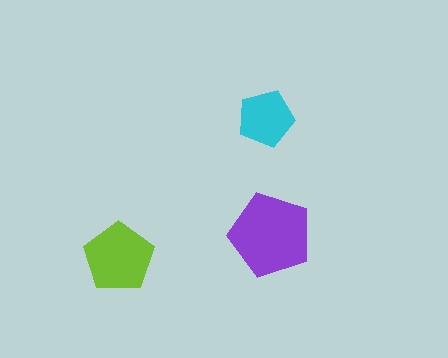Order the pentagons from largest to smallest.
the purple one, the lime one, the cyan one.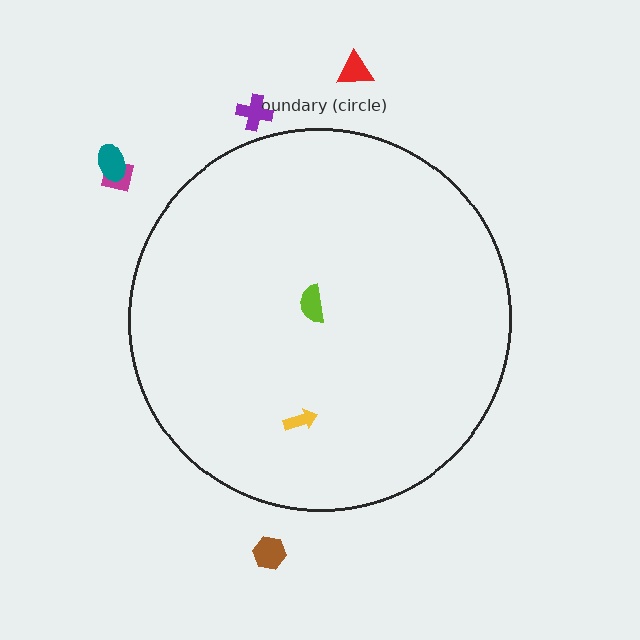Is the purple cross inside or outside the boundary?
Outside.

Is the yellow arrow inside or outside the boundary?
Inside.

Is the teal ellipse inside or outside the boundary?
Outside.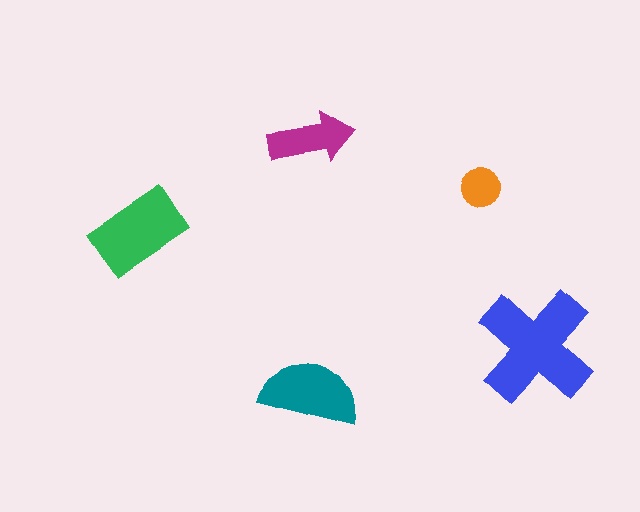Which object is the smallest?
The orange circle.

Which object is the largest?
The blue cross.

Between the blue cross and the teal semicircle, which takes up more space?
The blue cross.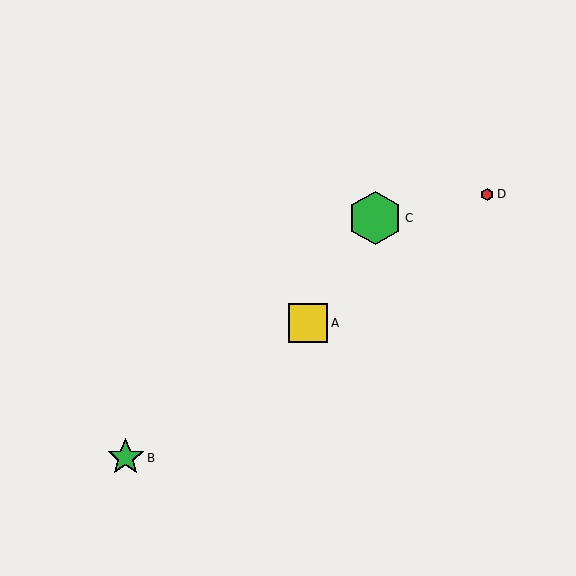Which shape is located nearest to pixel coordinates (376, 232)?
The green hexagon (labeled C) at (375, 218) is nearest to that location.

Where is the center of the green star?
The center of the green star is at (126, 458).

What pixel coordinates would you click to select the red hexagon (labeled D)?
Click at (487, 194) to select the red hexagon D.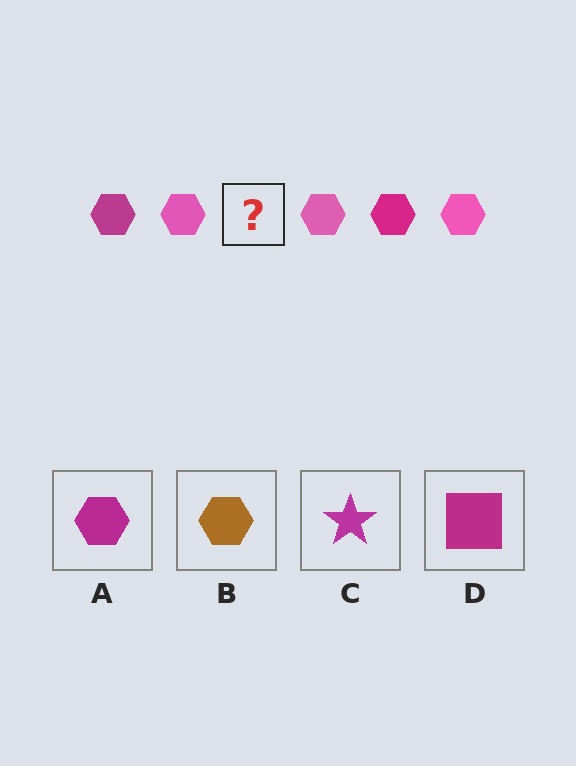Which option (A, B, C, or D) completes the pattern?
A.